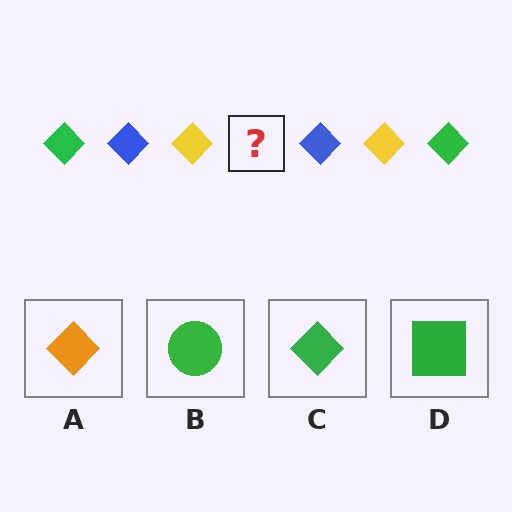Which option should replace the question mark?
Option C.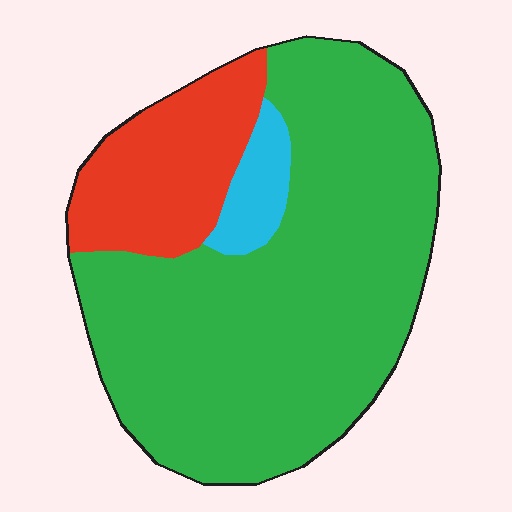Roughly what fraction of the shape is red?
Red takes up about one fifth (1/5) of the shape.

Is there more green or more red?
Green.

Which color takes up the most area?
Green, at roughly 75%.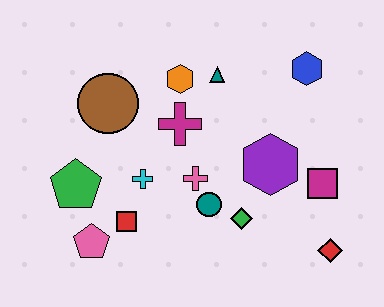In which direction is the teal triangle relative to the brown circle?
The teal triangle is to the right of the brown circle.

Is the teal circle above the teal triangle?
No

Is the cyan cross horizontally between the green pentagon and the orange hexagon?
Yes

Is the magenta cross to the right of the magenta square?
No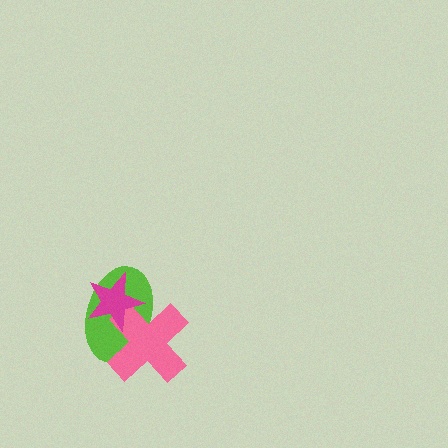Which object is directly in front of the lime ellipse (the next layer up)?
The pink cross is directly in front of the lime ellipse.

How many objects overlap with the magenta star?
2 objects overlap with the magenta star.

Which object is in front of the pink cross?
The magenta star is in front of the pink cross.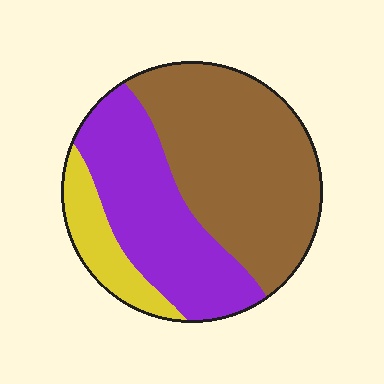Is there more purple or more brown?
Brown.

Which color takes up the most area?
Brown, at roughly 50%.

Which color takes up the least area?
Yellow, at roughly 15%.